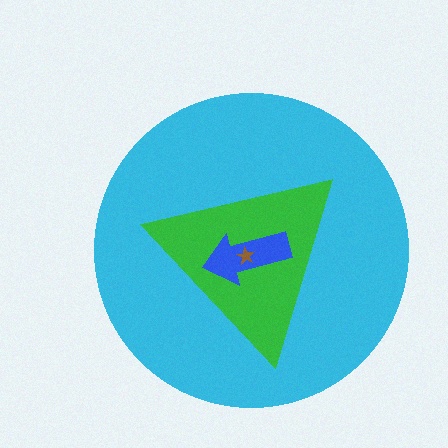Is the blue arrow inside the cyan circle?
Yes.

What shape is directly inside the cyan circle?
The green triangle.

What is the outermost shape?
The cyan circle.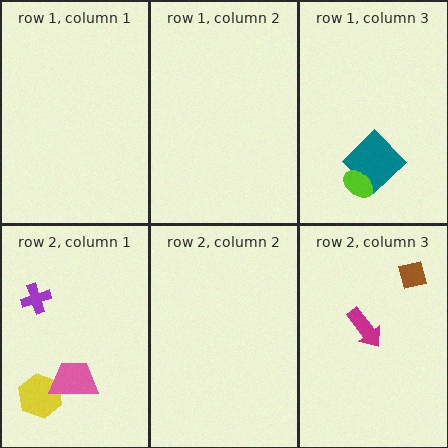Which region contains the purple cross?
The row 2, column 1 region.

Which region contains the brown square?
The row 2, column 3 region.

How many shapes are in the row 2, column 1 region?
3.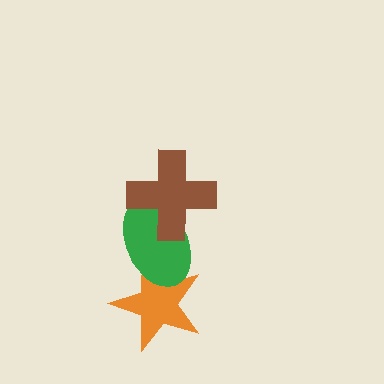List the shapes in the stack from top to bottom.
From top to bottom: the brown cross, the green ellipse, the orange star.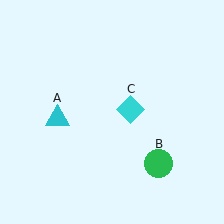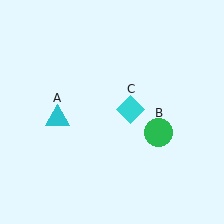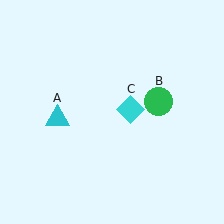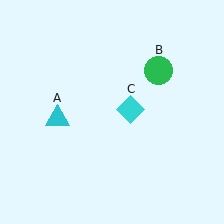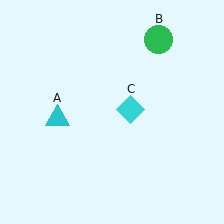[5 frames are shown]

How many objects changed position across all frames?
1 object changed position: green circle (object B).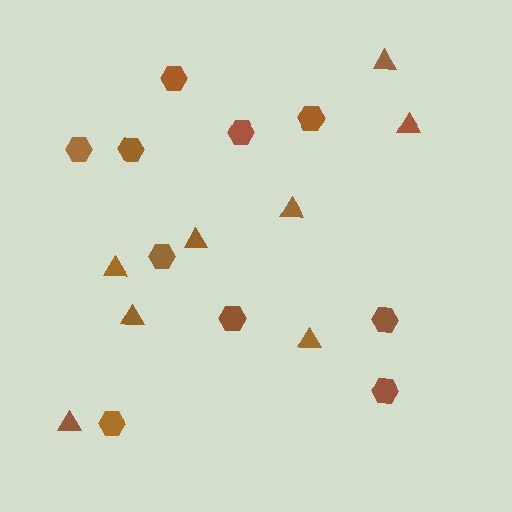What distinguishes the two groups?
There are 2 groups: one group of triangles (8) and one group of hexagons (10).